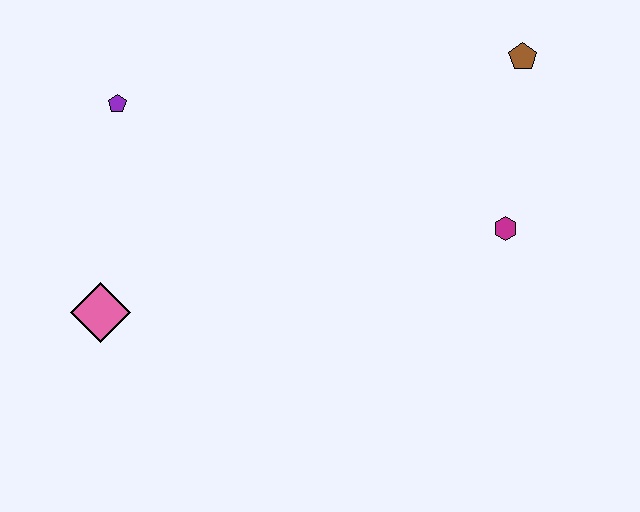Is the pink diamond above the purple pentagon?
No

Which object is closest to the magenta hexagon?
The brown pentagon is closest to the magenta hexagon.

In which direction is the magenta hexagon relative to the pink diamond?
The magenta hexagon is to the right of the pink diamond.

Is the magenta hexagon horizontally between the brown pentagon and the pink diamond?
Yes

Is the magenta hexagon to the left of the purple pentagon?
No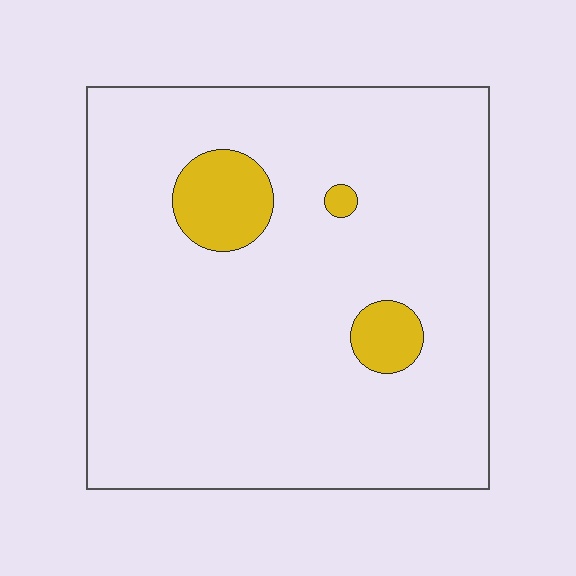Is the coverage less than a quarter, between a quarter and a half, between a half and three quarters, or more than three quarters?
Less than a quarter.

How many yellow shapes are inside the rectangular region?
3.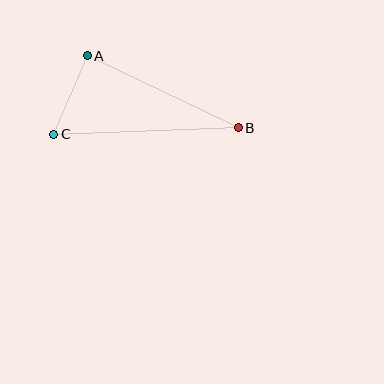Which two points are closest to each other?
Points A and C are closest to each other.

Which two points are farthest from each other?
Points B and C are farthest from each other.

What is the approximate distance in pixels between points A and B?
The distance between A and B is approximately 167 pixels.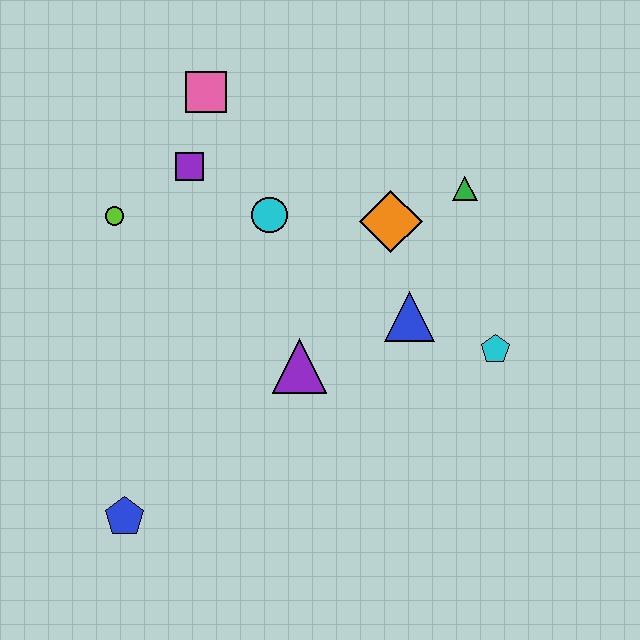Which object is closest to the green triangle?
The orange diamond is closest to the green triangle.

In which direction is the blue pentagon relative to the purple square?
The blue pentagon is below the purple square.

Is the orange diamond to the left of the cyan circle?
No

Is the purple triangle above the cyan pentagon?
No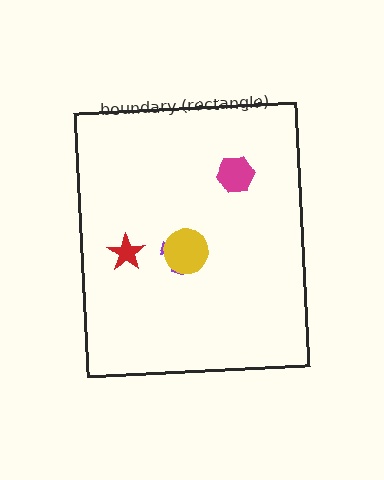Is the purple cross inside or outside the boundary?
Inside.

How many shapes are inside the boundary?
4 inside, 0 outside.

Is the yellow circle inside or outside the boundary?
Inside.